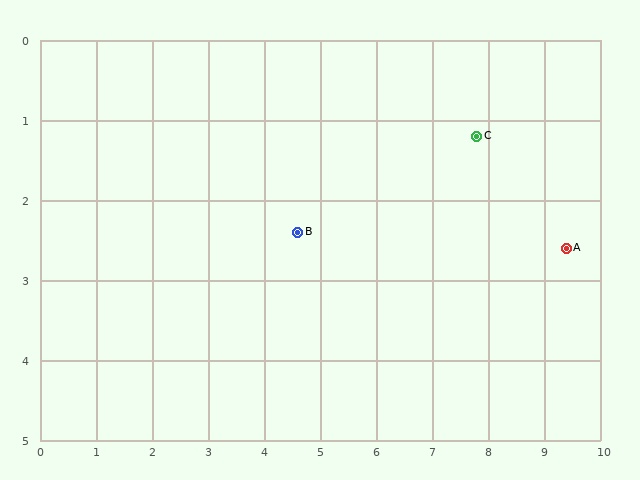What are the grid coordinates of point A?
Point A is at approximately (9.4, 2.6).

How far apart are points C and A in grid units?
Points C and A are about 2.1 grid units apart.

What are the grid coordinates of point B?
Point B is at approximately (4.6, 2.4).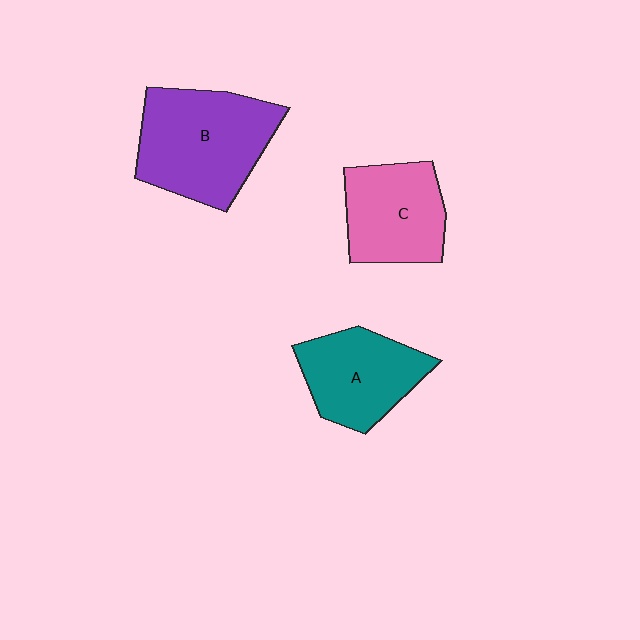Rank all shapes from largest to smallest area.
From largest to smallest: B (purple), C (pink), A (teal).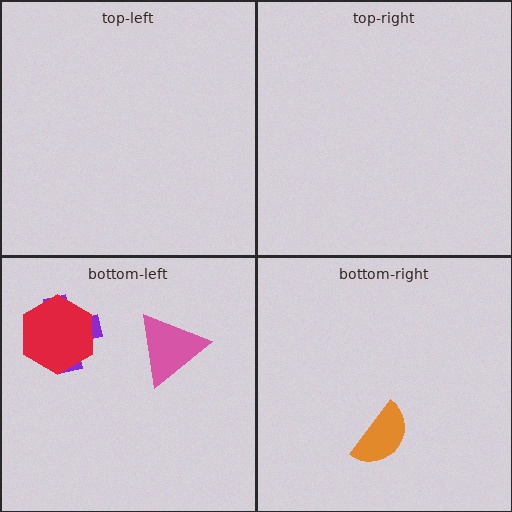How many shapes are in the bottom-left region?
3.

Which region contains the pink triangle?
The bottom-left region.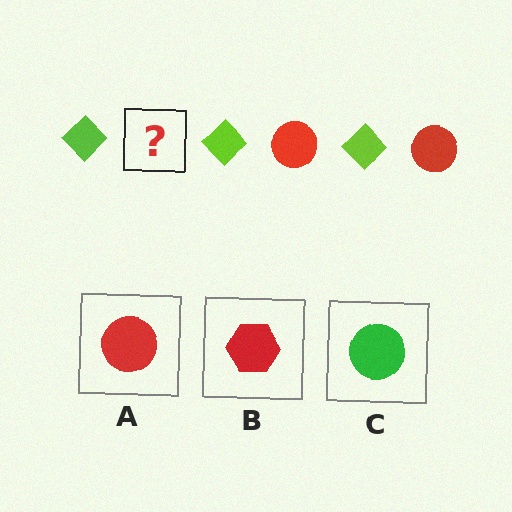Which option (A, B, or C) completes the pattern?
A.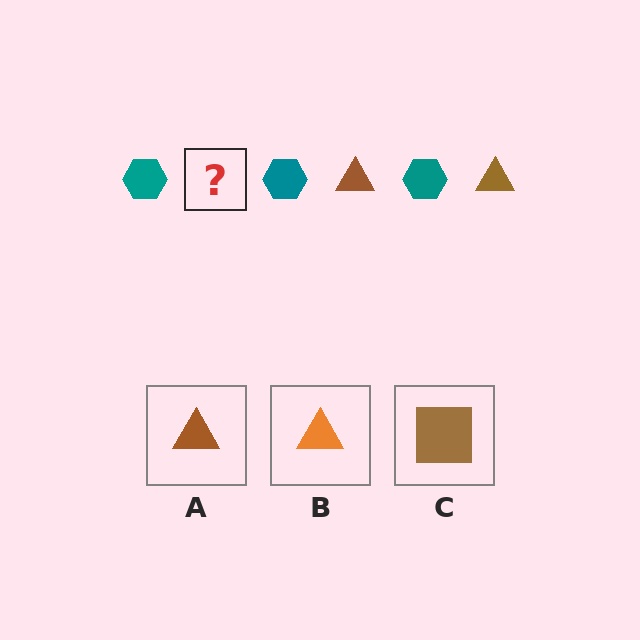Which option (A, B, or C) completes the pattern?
A.